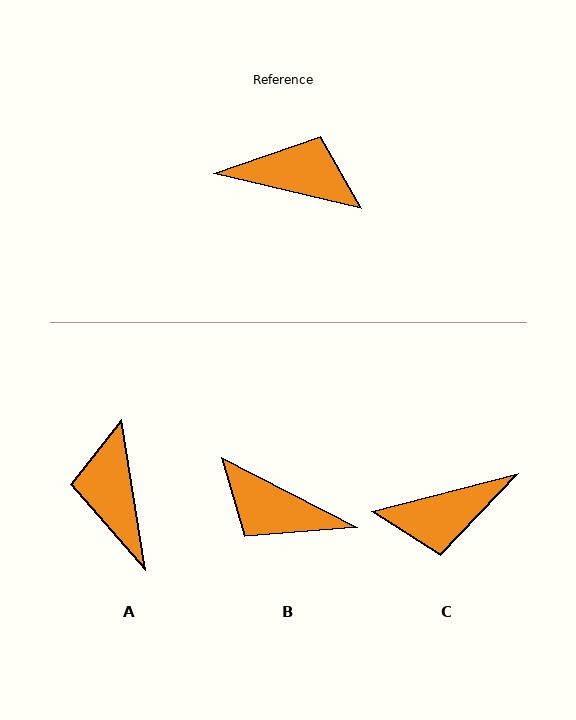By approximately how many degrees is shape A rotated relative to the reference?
Approximately 112 degrees counter-clockwise.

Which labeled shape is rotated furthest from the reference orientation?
B, about 166 degrees away.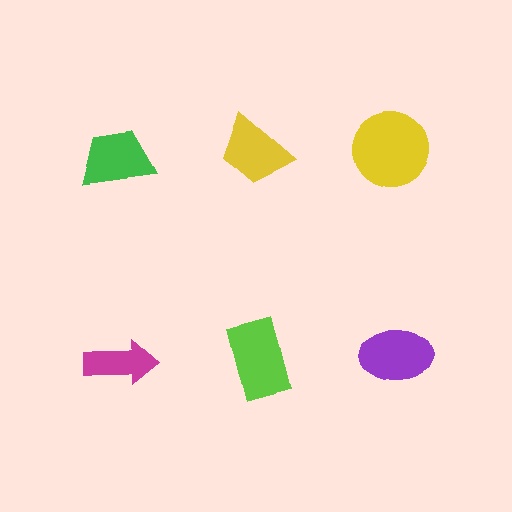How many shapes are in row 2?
3 shapes.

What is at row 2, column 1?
A magenta arrow.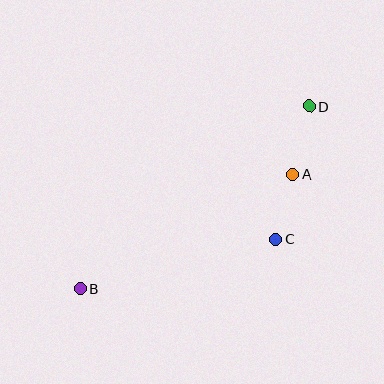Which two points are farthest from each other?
Points B and D are farthest from each other.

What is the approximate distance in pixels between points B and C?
The distance between B and C is approximately 202 pixels.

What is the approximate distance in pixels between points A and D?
The distance between A and D is approximately 70 pixels.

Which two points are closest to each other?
Points A and C are closest to each other.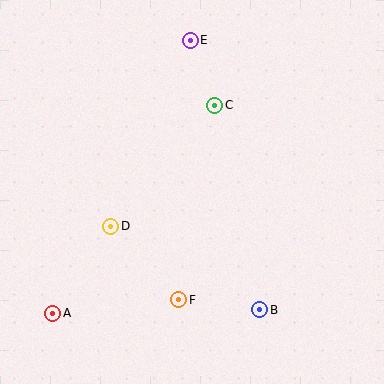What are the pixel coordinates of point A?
Point A is at (53, 313).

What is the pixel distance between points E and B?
The distance between E and B is 278 pixels.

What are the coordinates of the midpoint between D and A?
The midpoint between D and A is at (82, 270).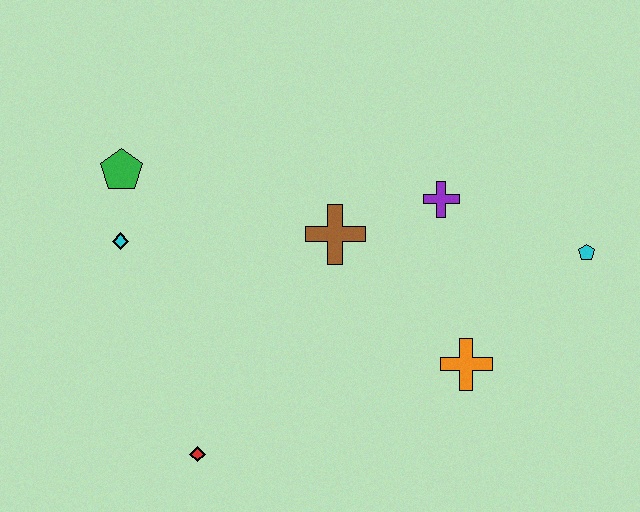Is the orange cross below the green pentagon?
Yes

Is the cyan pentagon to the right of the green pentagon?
Yes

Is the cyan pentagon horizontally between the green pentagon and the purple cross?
No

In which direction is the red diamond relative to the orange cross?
The red diamond is to the left of the orange cross.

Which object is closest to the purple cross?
The brown cross is closest to the purple cross.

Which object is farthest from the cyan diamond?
The cyan pentagon is farthest from the cyan diamond.